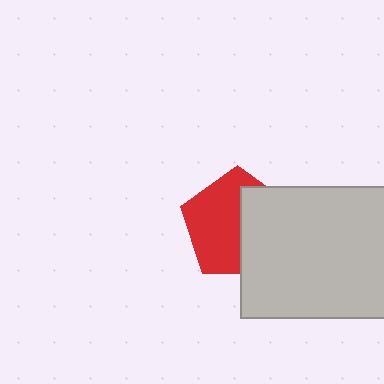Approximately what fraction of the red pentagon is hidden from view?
Roughly 45% of the red pentagon is hidden behind the light gray rectangle.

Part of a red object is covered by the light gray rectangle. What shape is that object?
It is a pentagon.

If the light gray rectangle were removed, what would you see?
You would see the complete red pentagon.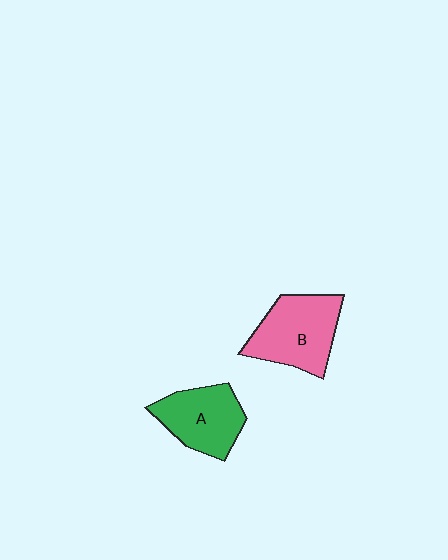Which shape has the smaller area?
Shape A (green).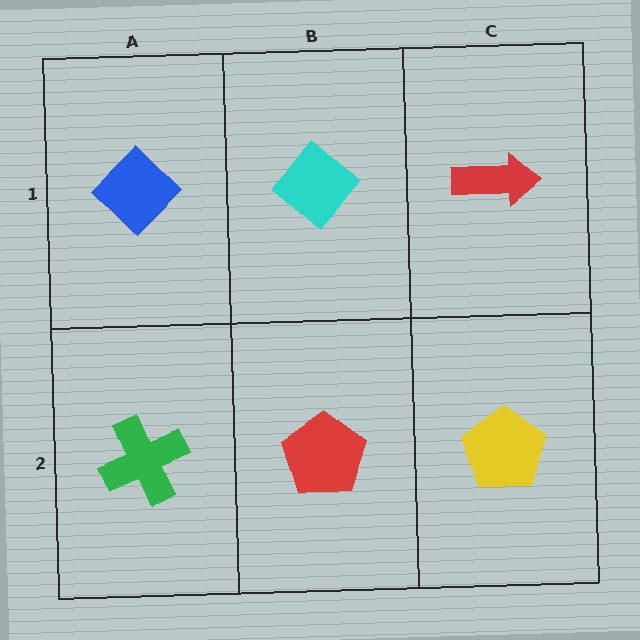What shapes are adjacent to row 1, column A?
A green cross (row 2, column A), a cyan diamond (row 1, column B).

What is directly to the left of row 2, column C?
A red pentagon.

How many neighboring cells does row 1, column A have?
2.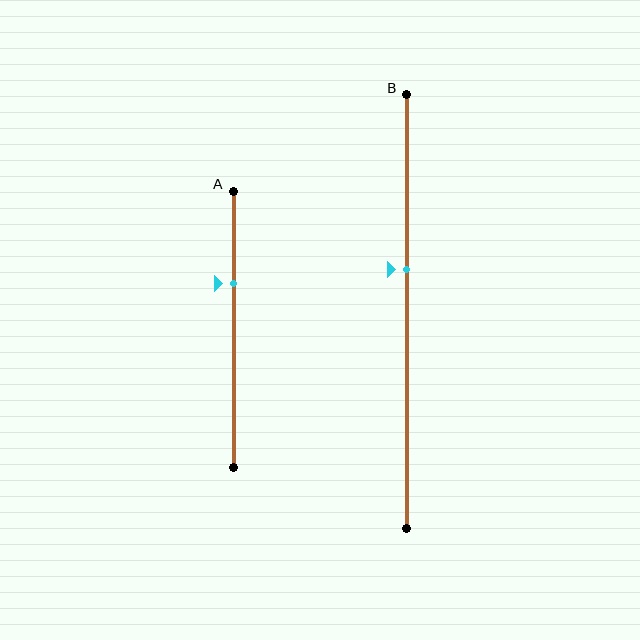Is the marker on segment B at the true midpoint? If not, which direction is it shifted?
No, the marker on segment B is shifted upward by about 10% of the segment length.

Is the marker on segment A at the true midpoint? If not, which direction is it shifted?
No, the marker on segment A is shifted upward by about 17% of the segment length.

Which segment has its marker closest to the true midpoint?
Segment B has its marker closest to the true midpoint.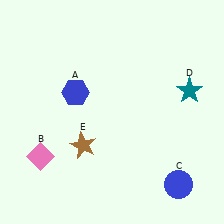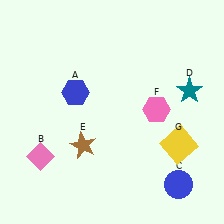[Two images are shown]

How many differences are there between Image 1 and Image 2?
There are 2 differences between the two images.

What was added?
A pink hexagon (F), a yellow square (G) were added in Image 2.